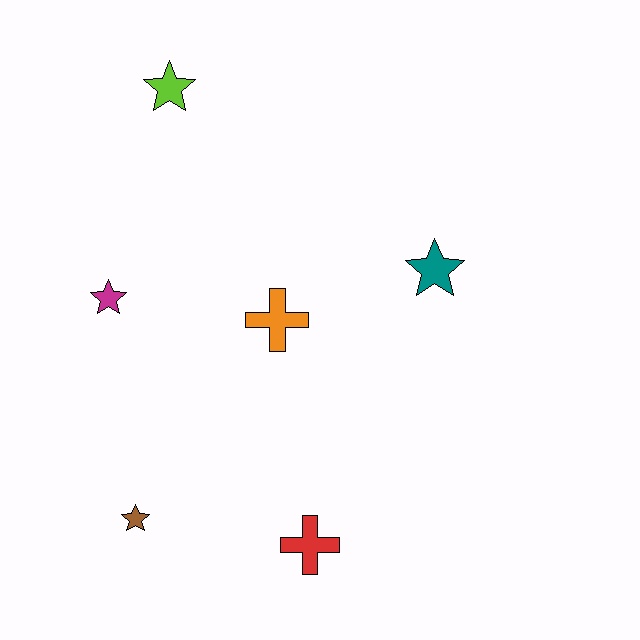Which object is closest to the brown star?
The red cross is closest to the brown star.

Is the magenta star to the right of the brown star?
No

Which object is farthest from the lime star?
The red cross is farthest from the lime star.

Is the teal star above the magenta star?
Yes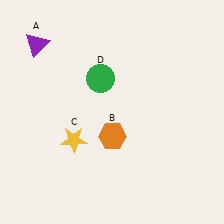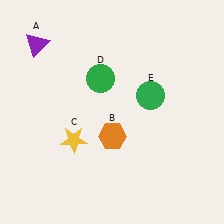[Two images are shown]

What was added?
A green circle (E) was added in Image 2.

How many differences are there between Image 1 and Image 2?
There is 1 difference between the two images.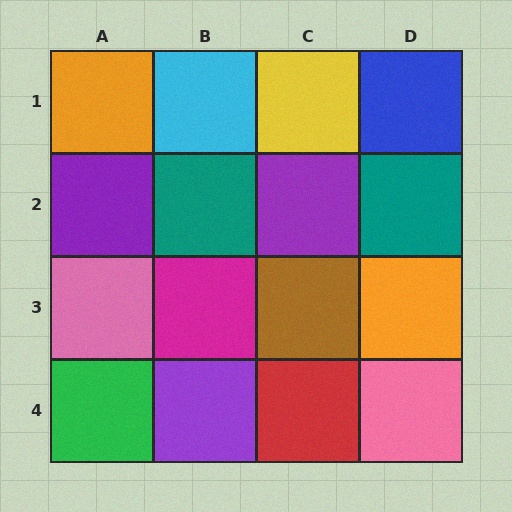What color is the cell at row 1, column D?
Blue.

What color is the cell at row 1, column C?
Yellow.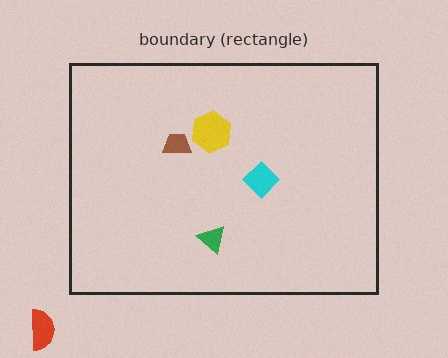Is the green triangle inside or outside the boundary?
Inside.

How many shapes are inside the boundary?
4 inside, 1 outside.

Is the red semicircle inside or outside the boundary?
Outside.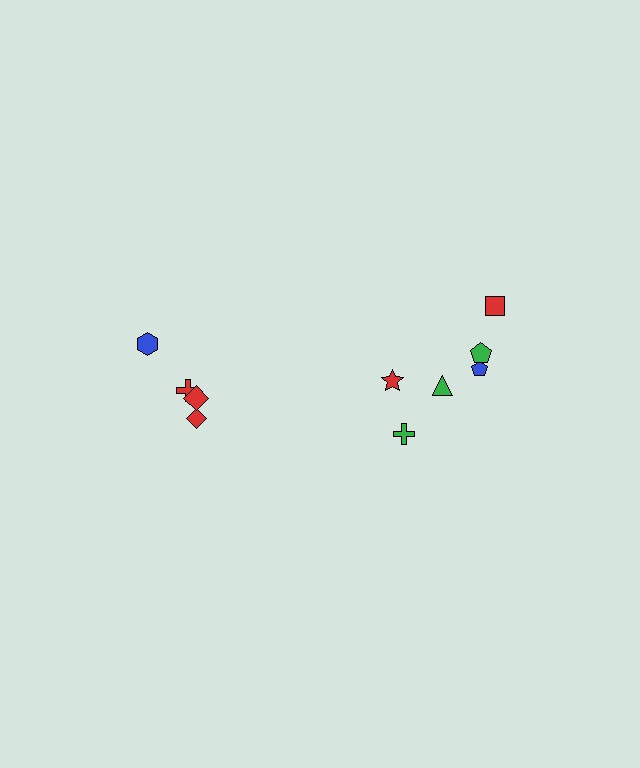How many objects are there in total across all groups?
There are 10 objects.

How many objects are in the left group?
There are 4 objects.